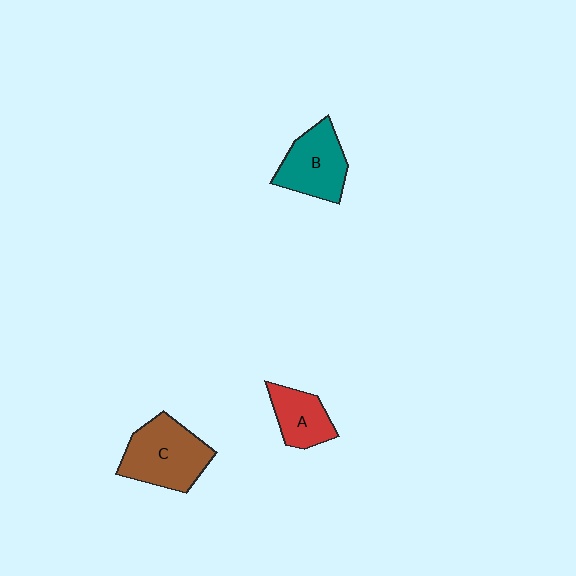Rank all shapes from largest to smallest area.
From largest to smallest: C (brown), B (teal), A (red).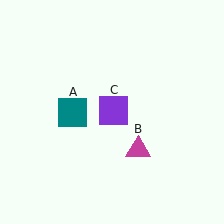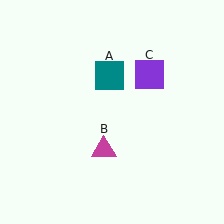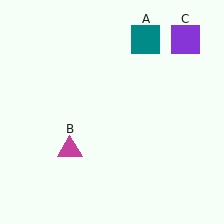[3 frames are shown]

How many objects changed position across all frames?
3 objects changed position: teal square (object A), magenta triangle (object B), purple square (object C).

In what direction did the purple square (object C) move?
The purple square (object C) moved up and to the right.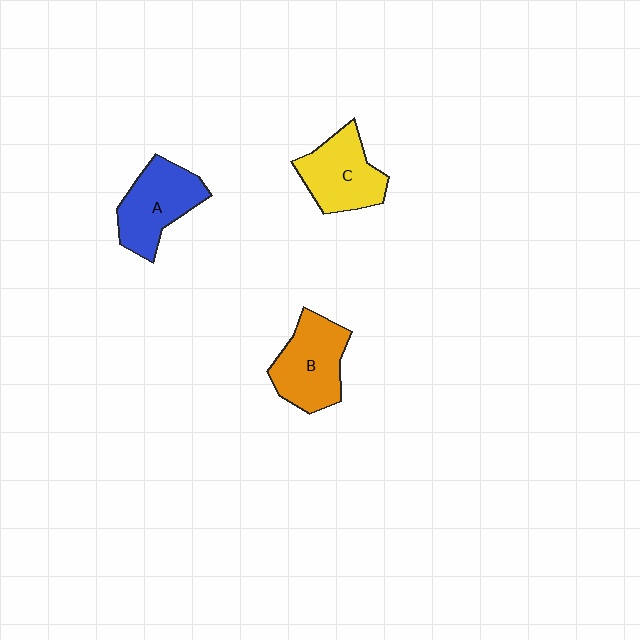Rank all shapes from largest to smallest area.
From largest to smallest: B (orange), A (blue), C (yellow).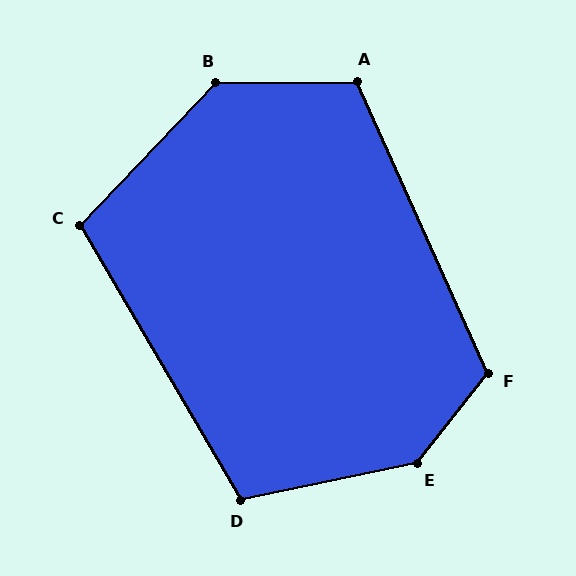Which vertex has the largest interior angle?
E, at approximately 140 degrees.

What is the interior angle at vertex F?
Approximately 117 degrees (obtuse).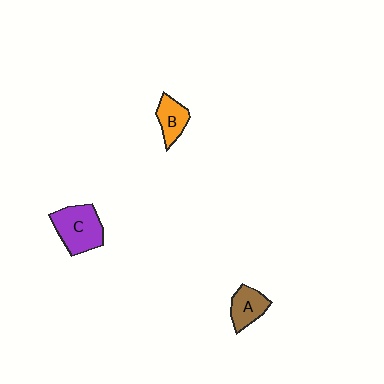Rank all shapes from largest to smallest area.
From largest to smallest: C (purple), A (brown), B (orange).